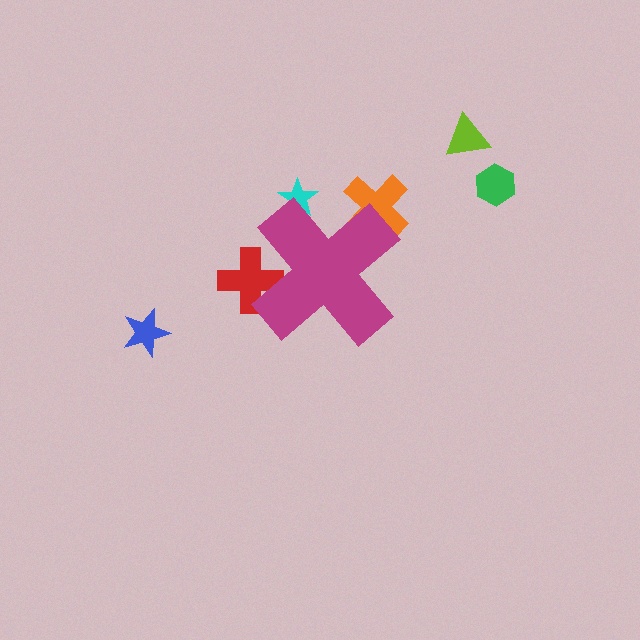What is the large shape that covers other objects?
A magenta cross.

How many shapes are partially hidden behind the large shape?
3 shapes are partially hidden.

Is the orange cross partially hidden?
Yes, the orange cross is partially hidden behind the magenta cross.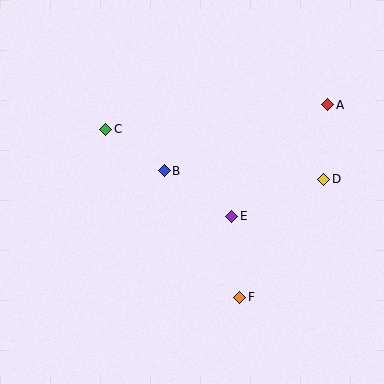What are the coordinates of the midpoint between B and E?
The midpoint between B and E is at (198, 193).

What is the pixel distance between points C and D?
The distance between C and D is 224 pixels.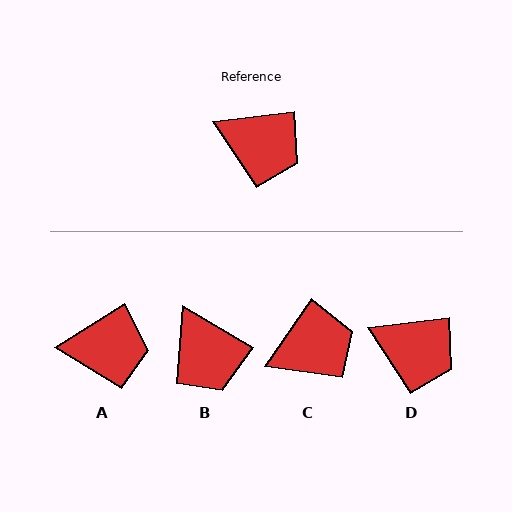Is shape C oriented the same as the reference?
No, it is off by about 48 degrees.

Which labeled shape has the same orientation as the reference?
D.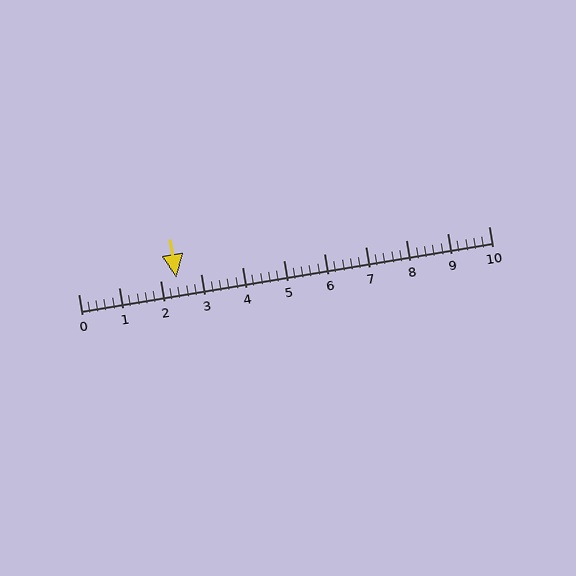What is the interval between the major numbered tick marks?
The major tick marks are spaced 1 units apart.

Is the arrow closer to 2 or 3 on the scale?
The arrow is closer to 2.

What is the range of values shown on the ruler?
The ruler shows values from 0 to 10.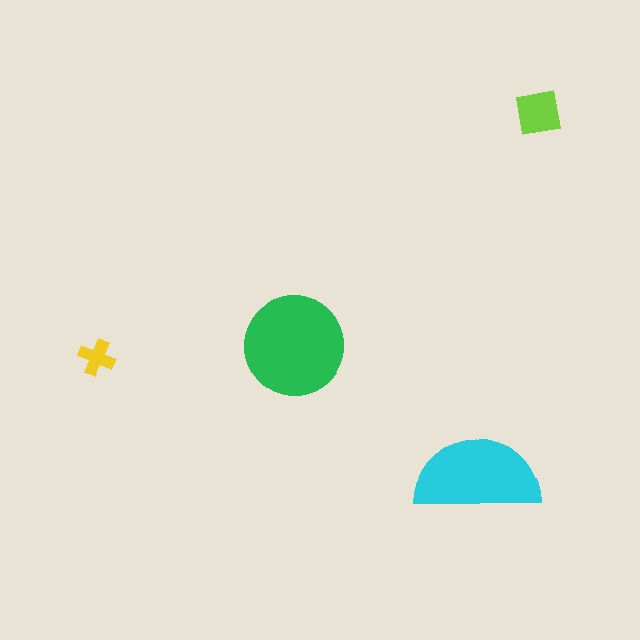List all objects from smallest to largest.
The yellow cross, the lime square, the cyan semicircle, the green circle.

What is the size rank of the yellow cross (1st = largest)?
4th.